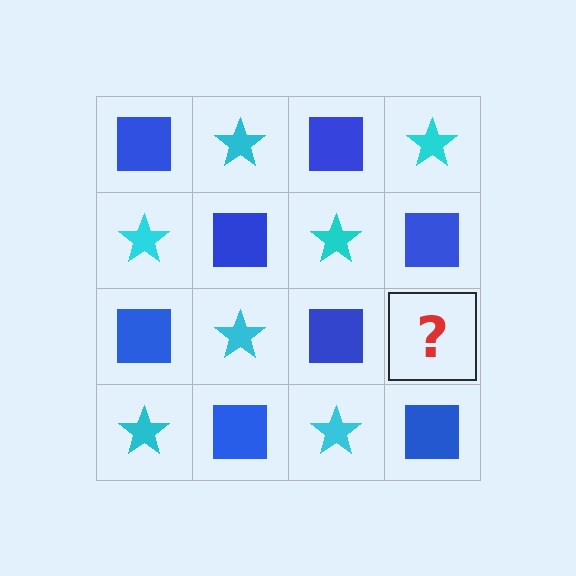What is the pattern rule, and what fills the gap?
The rule is that it alternates blue square and cyan star in a checkerboard pattern. The gap should be filled with a cyan star.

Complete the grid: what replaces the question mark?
The question mark should be replaced with a cyan star.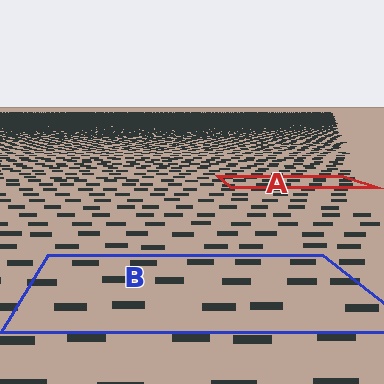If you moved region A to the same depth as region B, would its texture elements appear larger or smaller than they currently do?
They would appear larger. At a closer depth, the same texture elements are projected at a bigger on-screen size.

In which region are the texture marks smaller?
The texture marks are smaller in region A, because it is farther away.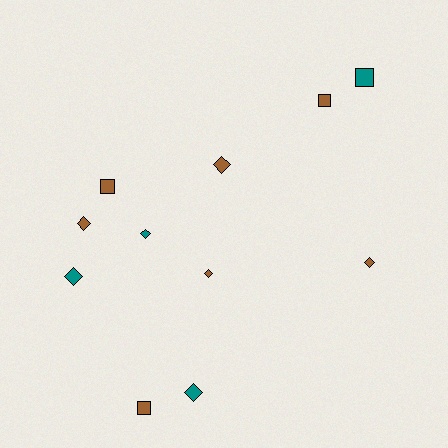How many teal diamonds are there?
There are 3 teal diamonds.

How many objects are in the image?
There are 11 objects.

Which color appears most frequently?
Brown, with 7 objects.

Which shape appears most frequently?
Diamond, with 7 objects.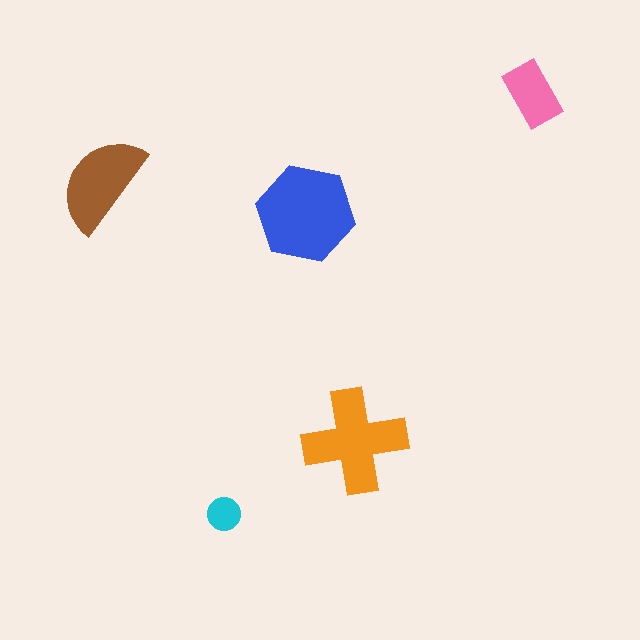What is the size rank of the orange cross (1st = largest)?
2nd.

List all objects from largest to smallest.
The blue hexagon, the orange cross, the brown semicircle, the pink rectangle, the cyan circle.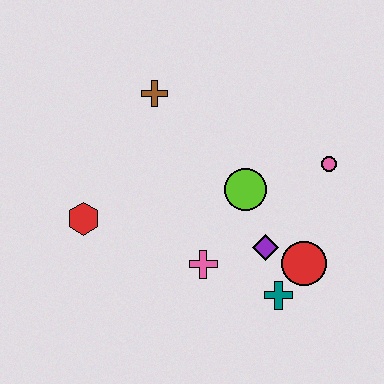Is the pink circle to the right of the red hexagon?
Yes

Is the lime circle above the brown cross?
No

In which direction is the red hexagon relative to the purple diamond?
The red hexagon is to the left of the purple diamond.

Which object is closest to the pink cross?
The purple diamond is closest to the pink cross.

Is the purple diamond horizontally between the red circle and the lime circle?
Yes